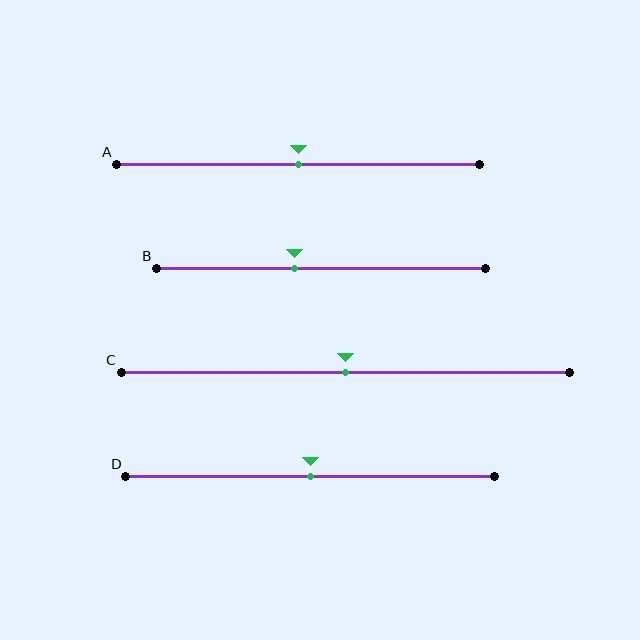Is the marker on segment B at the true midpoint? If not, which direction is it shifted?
No, the marker on segment B is shifted to the left by about 8% of the segment length.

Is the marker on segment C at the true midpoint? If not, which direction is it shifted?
Yes, the marker on segment C is at the true midpoint.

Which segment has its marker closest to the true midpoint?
Segment A has its marker closest to the true midpoint.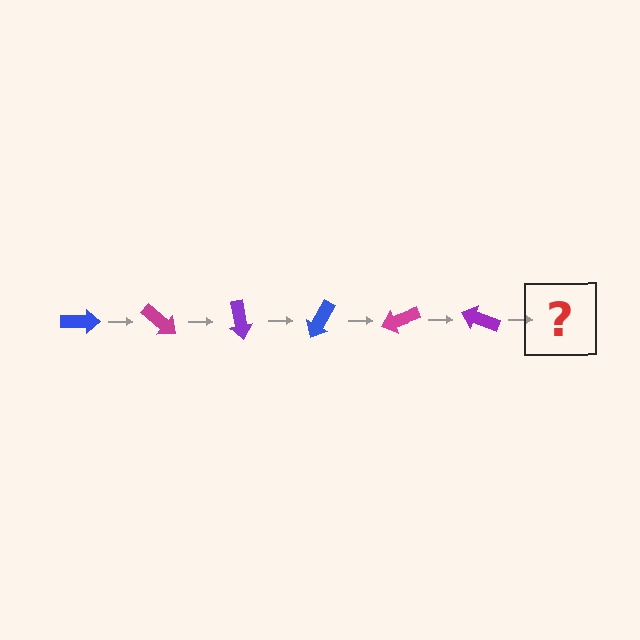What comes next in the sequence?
The next element should be a blue arrow, rotated 240 degrees from the start.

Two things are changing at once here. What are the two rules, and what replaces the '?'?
The two rules are that it rotates 40 degrees each step and the color cycles through blue, magenta, and purple. The '?' should be a blue arrow, rotated 240 degrees from the start.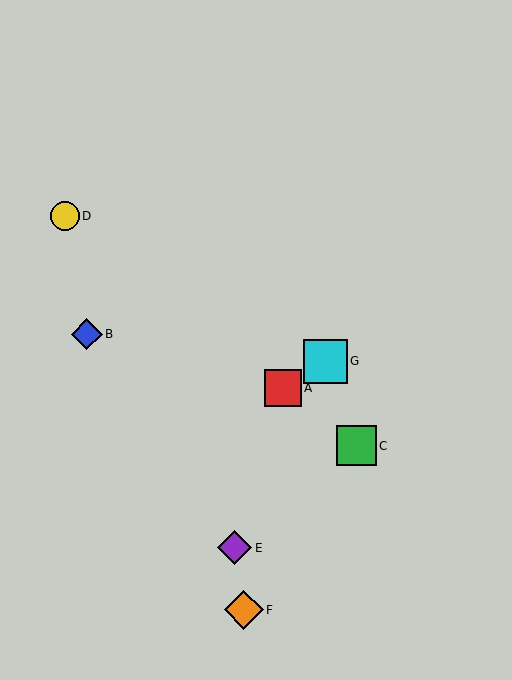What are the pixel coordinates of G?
Object G is at (325, 361).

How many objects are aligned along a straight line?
3 objects (A, C, D) are aligned along a straight line.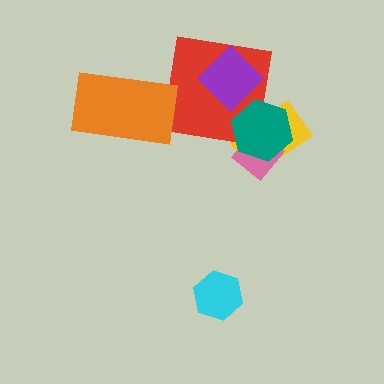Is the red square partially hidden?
Yes, it is partially covered by another shape.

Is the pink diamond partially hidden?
Yes, it is partially covered by another shape.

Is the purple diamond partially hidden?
No, no other shape covers it.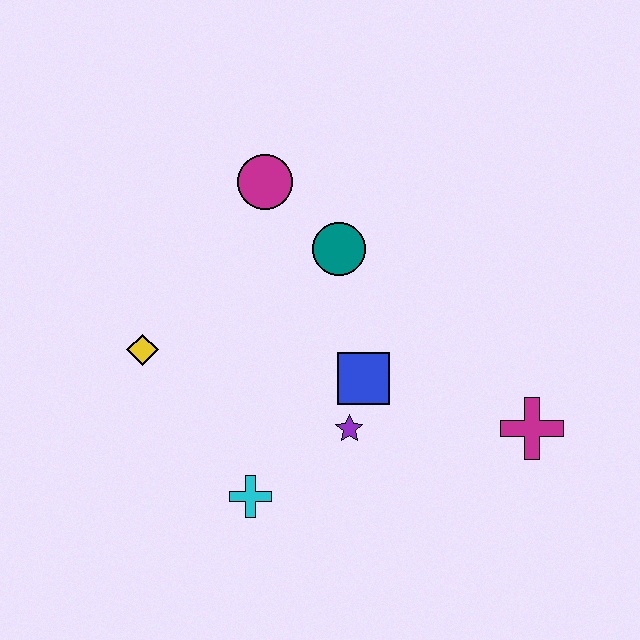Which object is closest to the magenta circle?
The teal circle is closest to the magenta circle.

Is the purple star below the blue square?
Yes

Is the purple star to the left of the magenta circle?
No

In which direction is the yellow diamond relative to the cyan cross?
The yellow diamond is above the cyan cross.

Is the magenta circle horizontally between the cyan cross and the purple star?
Yes